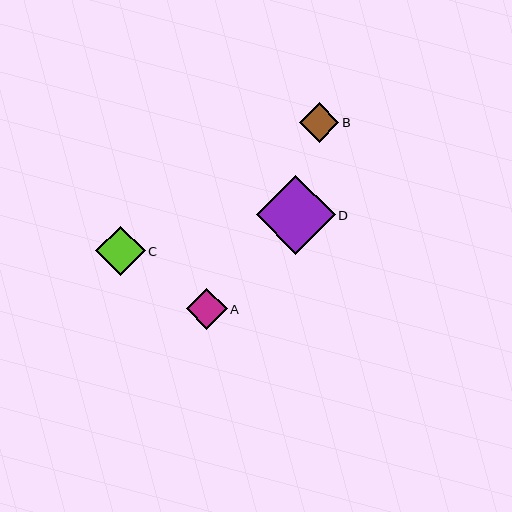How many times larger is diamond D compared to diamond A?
Diamond D is approximately 2.0 times the size of diamond A.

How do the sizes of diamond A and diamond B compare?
Diamond A and diamond B are approximately the same size.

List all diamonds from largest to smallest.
From largest to smallest: D, C, A, B.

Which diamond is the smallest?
Diamond B is the smallest with a size of approximately 39 pixels.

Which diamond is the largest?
Diamond D is the largest with a size of approximately 79 pixels.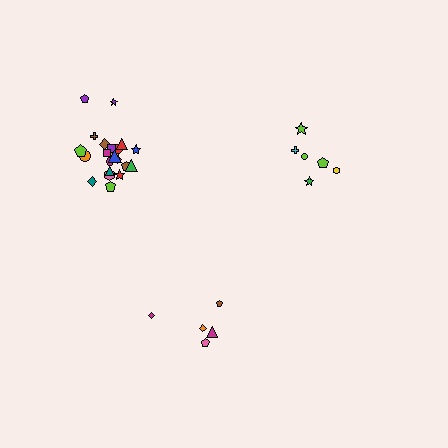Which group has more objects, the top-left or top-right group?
The top-left group.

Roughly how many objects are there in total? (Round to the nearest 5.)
Roughly 35 objects in total.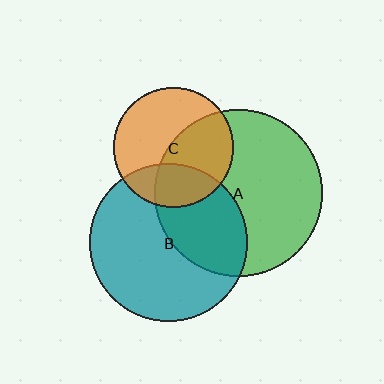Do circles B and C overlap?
Yes.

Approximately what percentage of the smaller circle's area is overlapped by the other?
Approximately 25%.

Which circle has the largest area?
Circle A (green).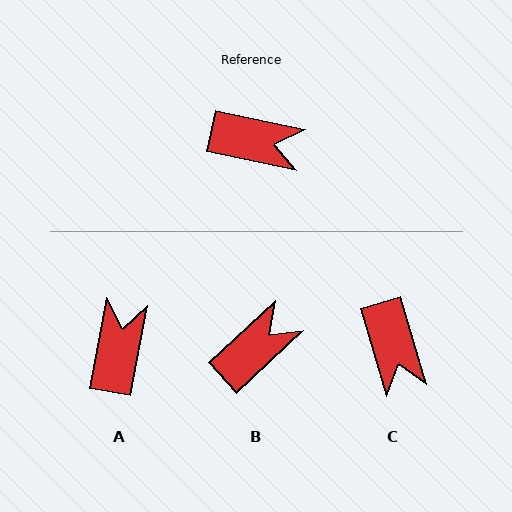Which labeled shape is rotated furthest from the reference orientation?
A, about 91 degrees away.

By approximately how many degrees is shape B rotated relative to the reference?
Approximately 55 degrees counter-clockwise.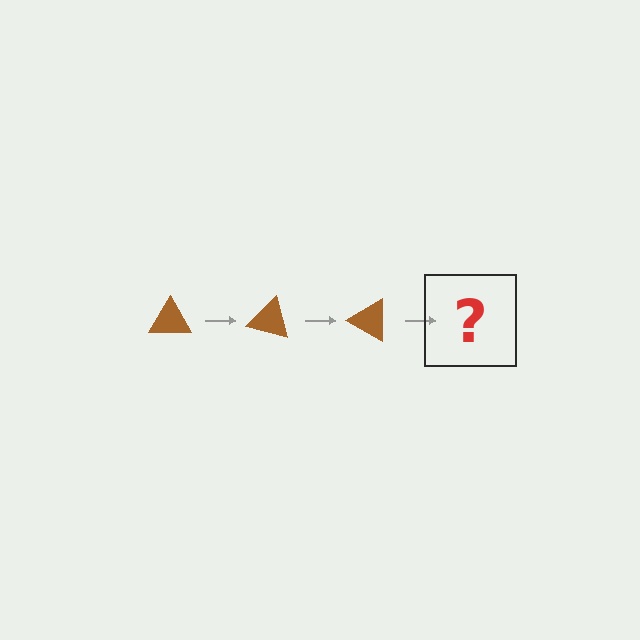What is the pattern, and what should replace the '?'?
The pattern is that the triangle rotates 15 degrees each step. The '?' should be a brown triangle rotated 45 degrees.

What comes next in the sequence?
The next element should be a brown triangle rotated 45 degrees.